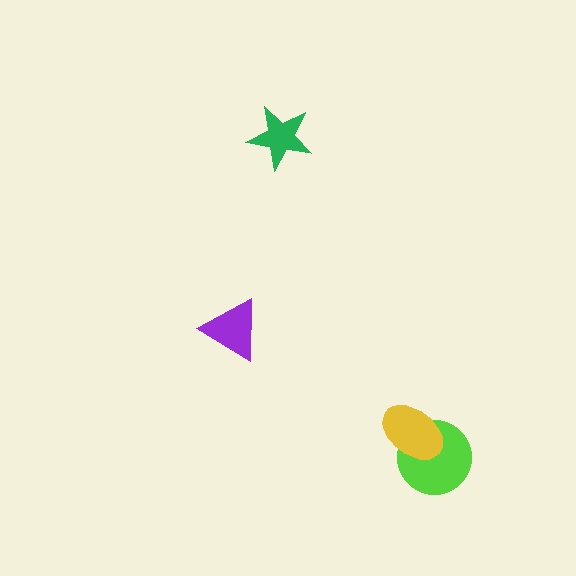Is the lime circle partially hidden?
Yes, it is partially covered by another shape.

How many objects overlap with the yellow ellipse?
1 object overlaps with the yellow ellipse.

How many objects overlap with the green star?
0 objects overlap with the green star.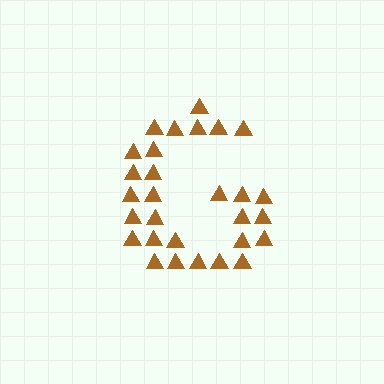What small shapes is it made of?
It is made of small triangles.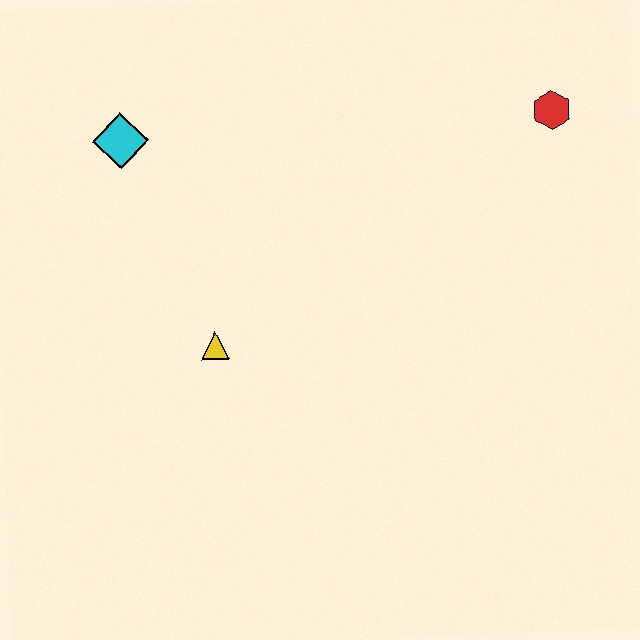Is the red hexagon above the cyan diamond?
Yes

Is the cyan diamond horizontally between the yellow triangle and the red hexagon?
No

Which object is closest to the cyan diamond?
The yellow triangle is closest to the cyan diamond.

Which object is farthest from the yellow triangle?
The red hexagon is farthest from the yellow triangle.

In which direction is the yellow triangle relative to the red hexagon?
The yellow triangle is to the left of the red hexagon.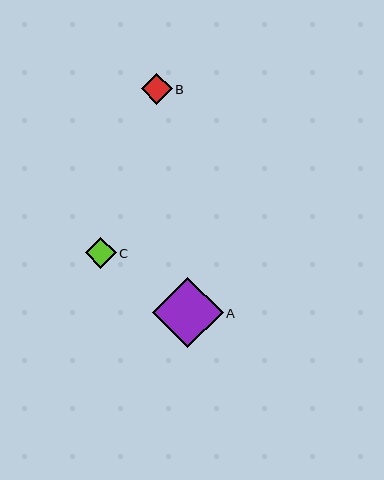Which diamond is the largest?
Diamond A is the largest with a size of approximately 71 pixels.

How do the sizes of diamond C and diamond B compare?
Diamond C and diamond B are approximately the same size.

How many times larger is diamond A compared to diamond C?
Diamond A is approximately 2.3 times the size of diamond C.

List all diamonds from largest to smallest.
From largest to smallest: A, C, B.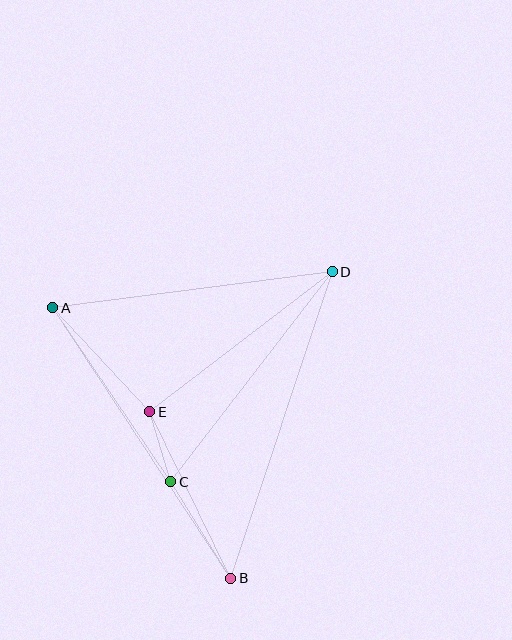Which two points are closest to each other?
Points C and E are closest to each other.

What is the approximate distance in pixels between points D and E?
The distance between D and E is approximately 230 pixels.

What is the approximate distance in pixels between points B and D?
The distance between B and D is approximately 323 pixels.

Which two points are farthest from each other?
Points A and B are farthest from each other.